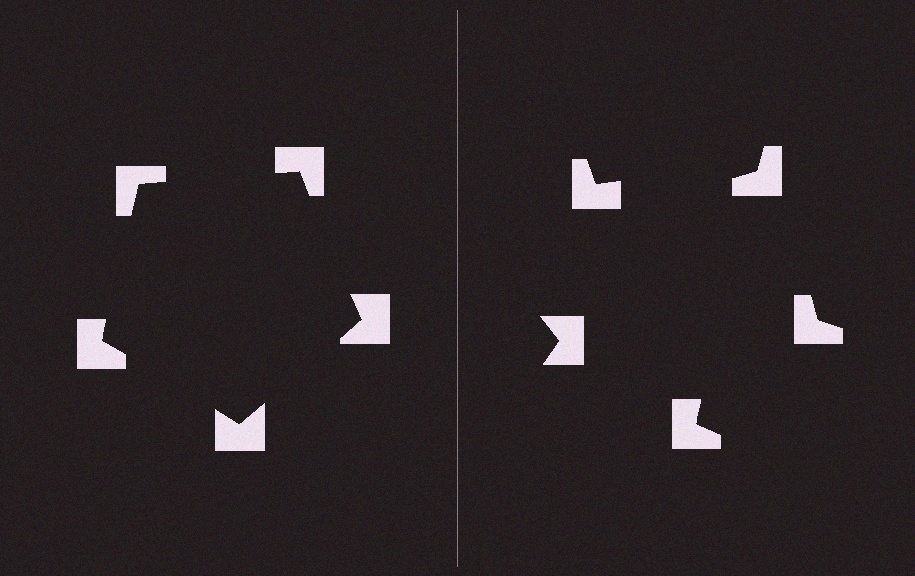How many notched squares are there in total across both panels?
10 — 5 on each side.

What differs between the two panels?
The notched squares are positioned identically on both sides; only the wedge orientations differ. On the left they align to a pentagon; on the right they are misaligned.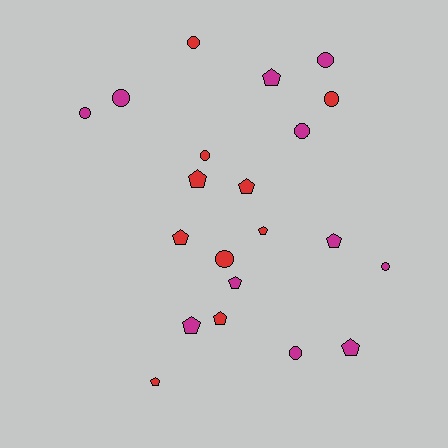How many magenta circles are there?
There are 6 magenta circles.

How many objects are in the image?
There are 21 objects.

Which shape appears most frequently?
Pentagon, with 11 objects.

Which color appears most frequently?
Magenta, with 11 objects.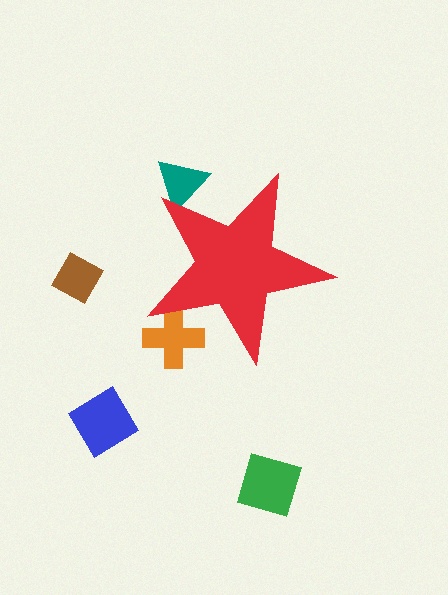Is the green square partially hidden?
No, the green square is fully visible.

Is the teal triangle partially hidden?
Yes, the teal triangle is partially hidden behind the red star.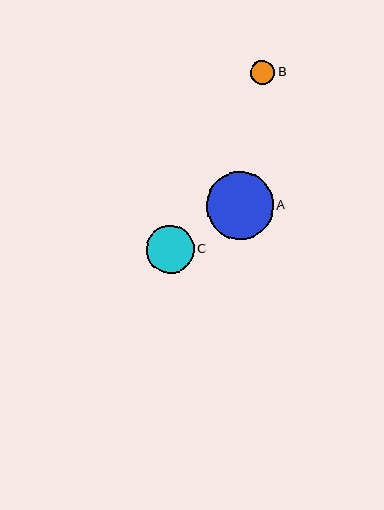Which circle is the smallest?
Circle B is the smallest with a size of approximately 24 pixels.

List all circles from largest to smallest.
From largest to smallest: A, C, B.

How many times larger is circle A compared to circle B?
Circle A is approximately 2.8 times the size of circle B.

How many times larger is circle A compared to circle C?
Circle A is approximately 1.4 times the size of circle C.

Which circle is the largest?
Circle A is the largest with a size of approximately 67 pixels.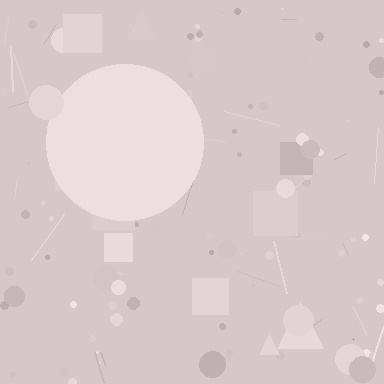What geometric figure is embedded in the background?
A circle is embedded in the background.